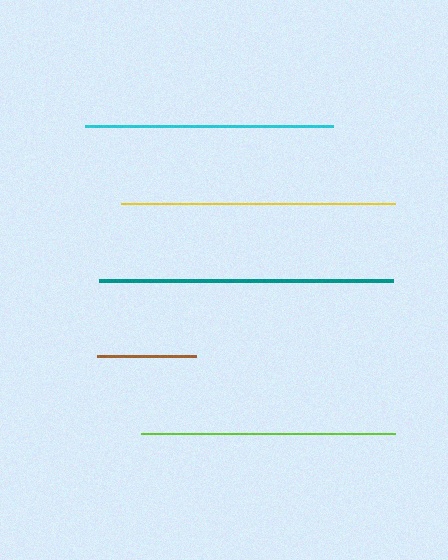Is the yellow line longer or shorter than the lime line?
The yellow line is longer than the lime line.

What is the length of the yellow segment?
The yellow segment is approximately 274 pixels long.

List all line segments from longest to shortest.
From longest to shortest: teal, yellow, lime, cyan, brown.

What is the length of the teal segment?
The teal segment is approximately 293 pixels long.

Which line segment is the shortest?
The brown line is the shortest at approximately 99 pixels.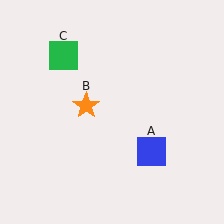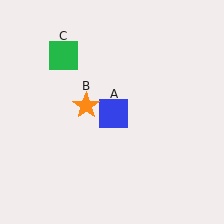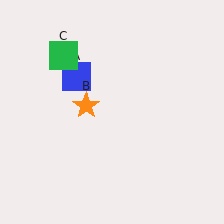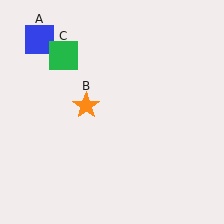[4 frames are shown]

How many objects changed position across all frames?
1 object changed position: blue square (object A).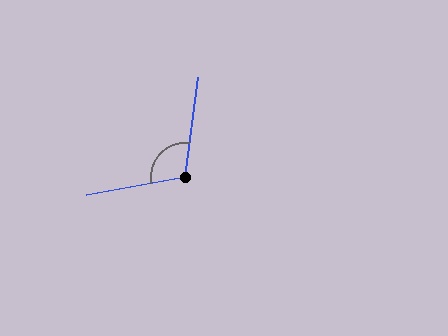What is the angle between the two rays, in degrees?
Approximately 108 degrees.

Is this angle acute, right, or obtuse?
It is obtuse.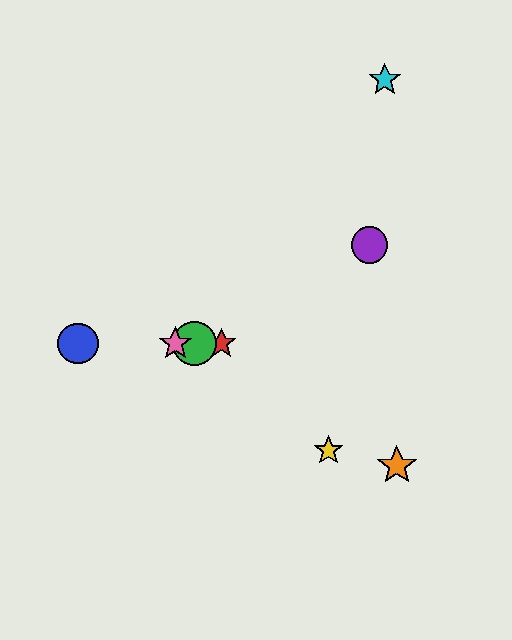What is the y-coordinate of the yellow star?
The yellow star is at y≈451.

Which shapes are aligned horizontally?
The red star, the blue circle, the green circle, the pink star are aligned horizontally.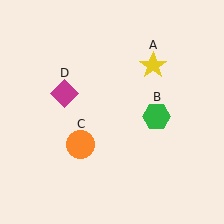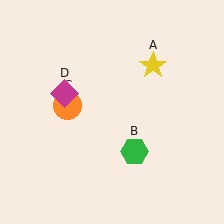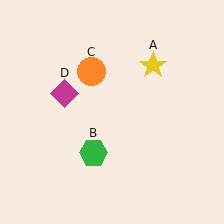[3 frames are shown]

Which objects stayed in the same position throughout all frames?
Yellow star (object A) and magenta diamond (object D) remained stationary.